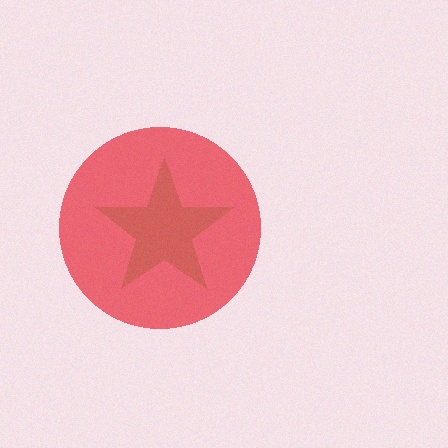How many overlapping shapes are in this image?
There are 2 overlapping shapes in the image.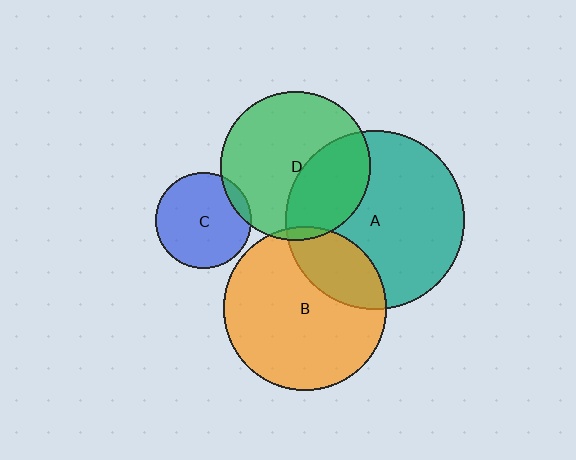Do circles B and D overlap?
Yes.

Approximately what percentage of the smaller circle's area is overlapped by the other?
Approximately 5%.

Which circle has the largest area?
Circle A (teal).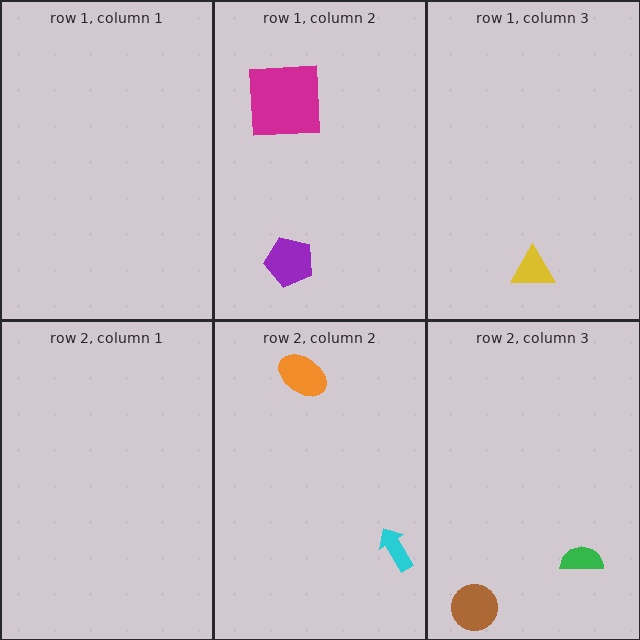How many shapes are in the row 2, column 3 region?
2.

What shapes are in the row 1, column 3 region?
The yellow triangle.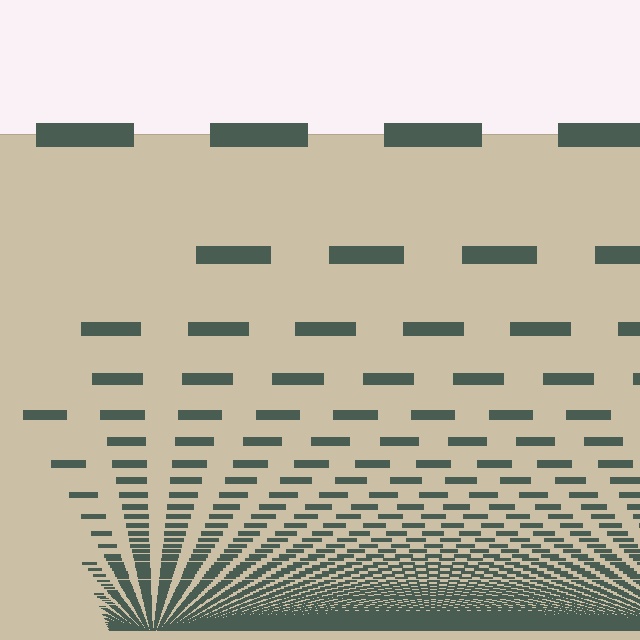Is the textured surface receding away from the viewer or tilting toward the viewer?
The surface appears to tilt toward the viewer. Texture elements get larger and sparser toward the top.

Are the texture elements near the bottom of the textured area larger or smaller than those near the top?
Smaller. The gradient is inverted — elements near the bottom are smaller and denser.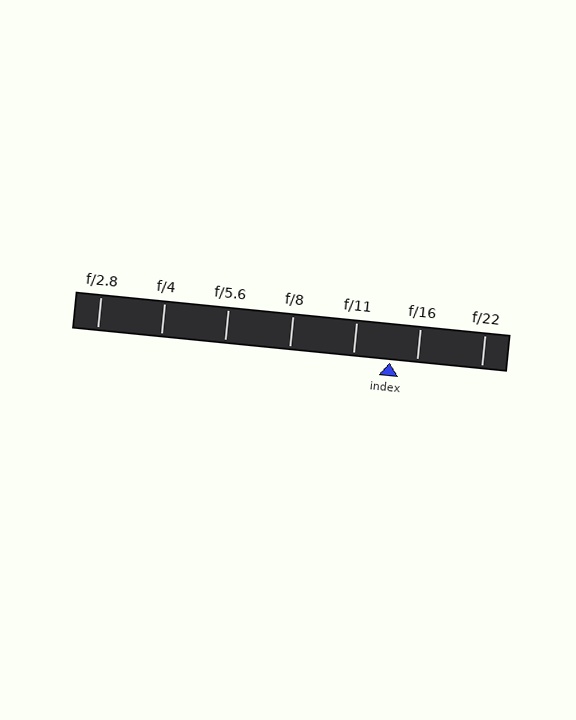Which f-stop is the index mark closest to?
The index mark is closest to f/16.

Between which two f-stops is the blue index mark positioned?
The index mark is between f/11 and f/16.